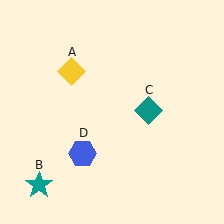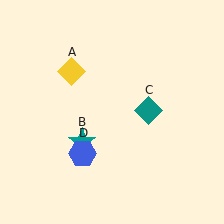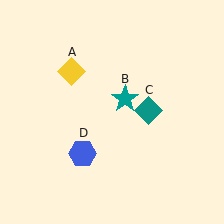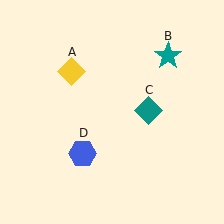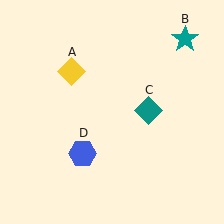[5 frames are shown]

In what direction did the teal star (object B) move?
The teal star (object B) moved up and to the right.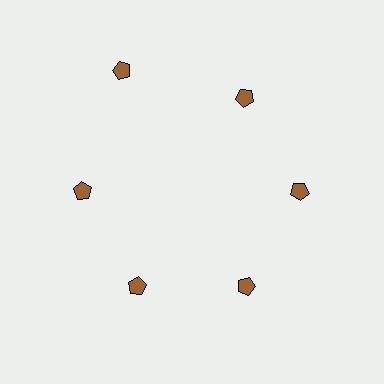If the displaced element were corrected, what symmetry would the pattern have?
It would have 6-fold rotational symmetry — the pattern would map onto itself every 60 degrees.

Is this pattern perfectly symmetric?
No. The 6 brown pentagons are arranged in a ring, but one element near the 11 o'clock position is pushed outward from the center, breaking the 6-fold rotational symmetry.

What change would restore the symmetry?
The symmetry would be restored by moving it inward, back onto the ring so that all 6 pentagons sit at equal angles and equal distance from the center.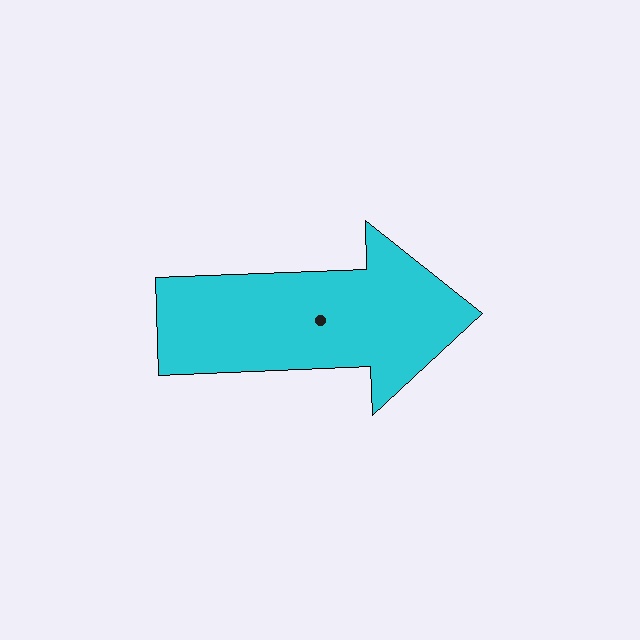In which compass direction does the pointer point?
East.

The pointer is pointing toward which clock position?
Roughly 3 o'clock.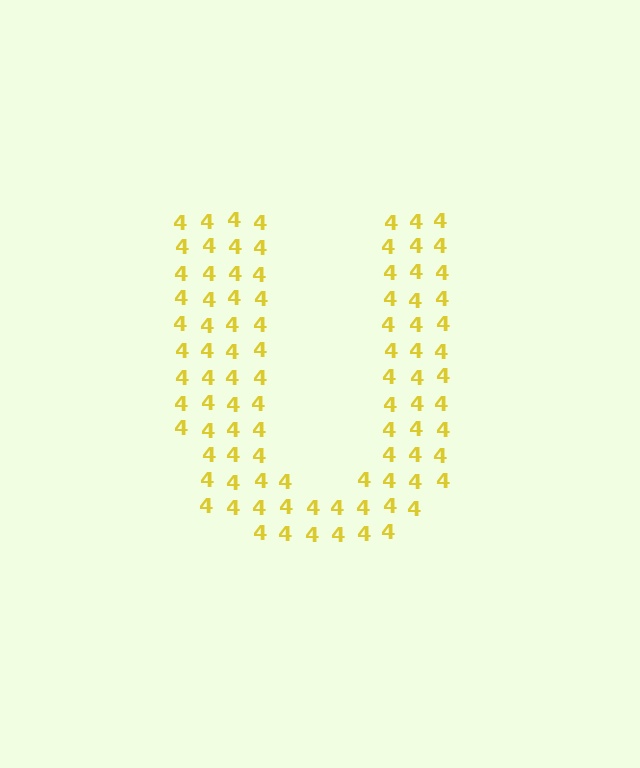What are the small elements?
The small elements are digit 4's.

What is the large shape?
The large shape is the letter U.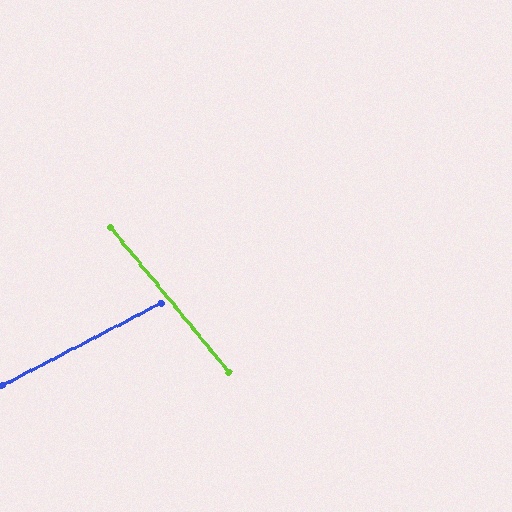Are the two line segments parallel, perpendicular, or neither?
Neither parallel nor perpendicular — they differ by about 78°.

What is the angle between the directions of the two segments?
Approximately 78 degrees.